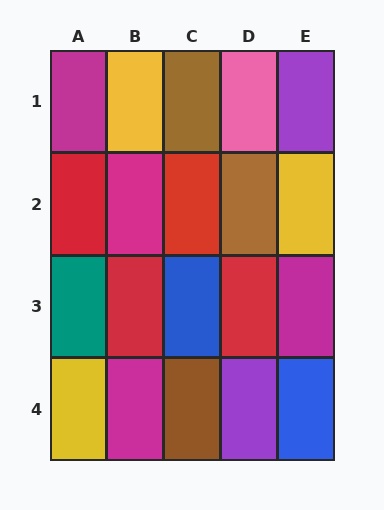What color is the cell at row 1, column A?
Magenta.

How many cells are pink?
1 cell is pink.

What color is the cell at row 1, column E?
Purple.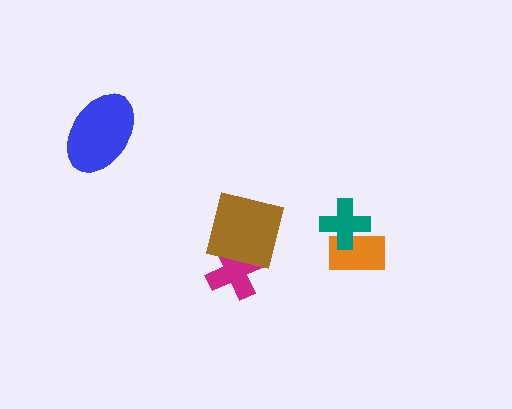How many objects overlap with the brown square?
1 object overlaps with the brown square.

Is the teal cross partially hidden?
No, no other shape covers it.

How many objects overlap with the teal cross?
1 object overlaps with the teal cross.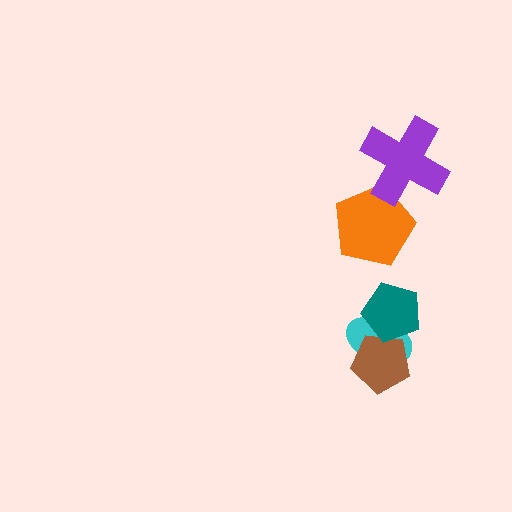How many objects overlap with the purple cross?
1 object overlaps with the purple cross.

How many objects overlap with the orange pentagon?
1 object overlaps with the orange pentagon.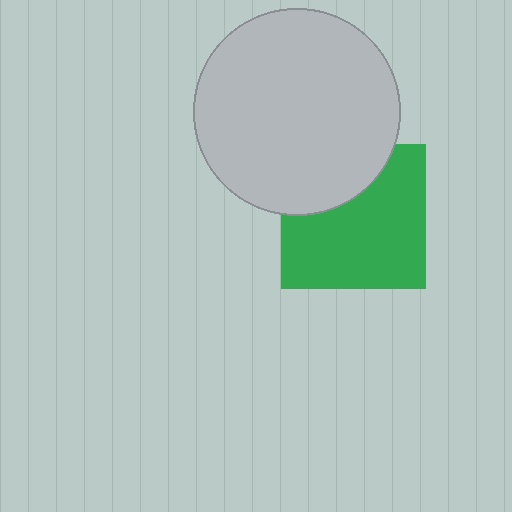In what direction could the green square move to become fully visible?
The green square could move down. That would shift it out from behind the light gray circle entirely.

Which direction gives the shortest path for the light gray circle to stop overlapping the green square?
Moving up gives the shortest separation.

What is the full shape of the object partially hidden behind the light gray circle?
The partially hidden object is a green square.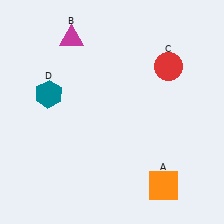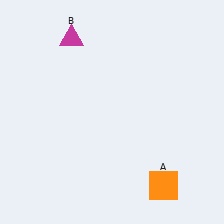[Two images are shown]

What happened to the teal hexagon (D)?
The teal hexagon (D) was removed in Image 2. It was in the top-left area of Image 1.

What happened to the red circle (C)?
The red circle (C) was removed in Image 2. It was in the top-right area of Image 1.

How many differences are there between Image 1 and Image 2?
There are 2 differences between the two images.